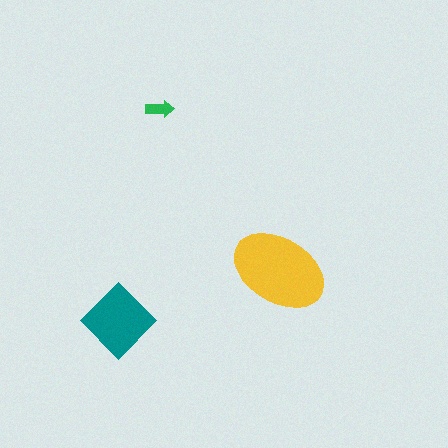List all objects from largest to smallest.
The yellow ellipse, the teal diamond, the green arrow.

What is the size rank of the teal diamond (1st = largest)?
2nd.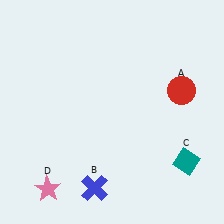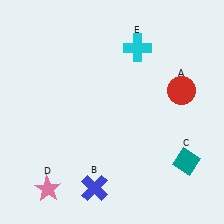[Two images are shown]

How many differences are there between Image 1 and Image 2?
There is 1 difference between the two images.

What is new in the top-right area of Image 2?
A cyan cross (E) was added in the top-right area of Image 2.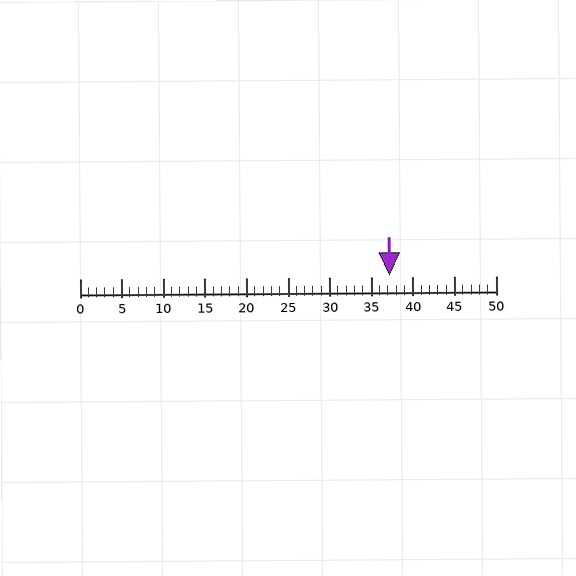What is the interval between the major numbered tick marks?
The major tick marks are spaced 5 units apart.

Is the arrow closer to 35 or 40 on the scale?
The arrow is closer to 35.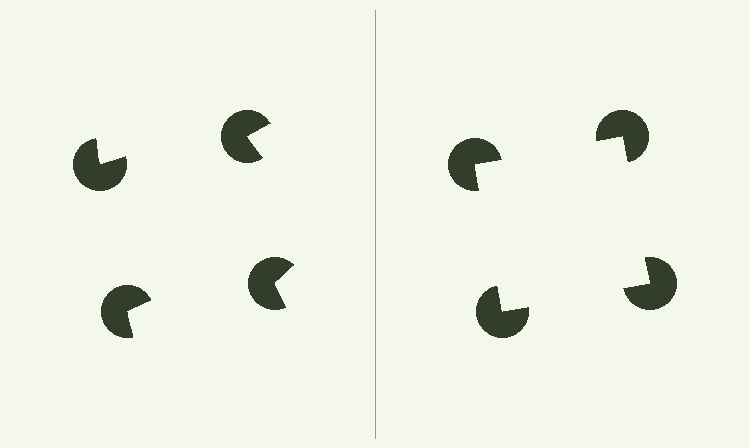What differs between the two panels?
The pac-man discs are positioned identically on both sides; only the wedge orientations differ. On the right they align to a square; on the left they are misaligned.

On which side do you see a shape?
An illusory square appears on the right side. On the left side the wedge cuts are rotated, so no coherent shape forms.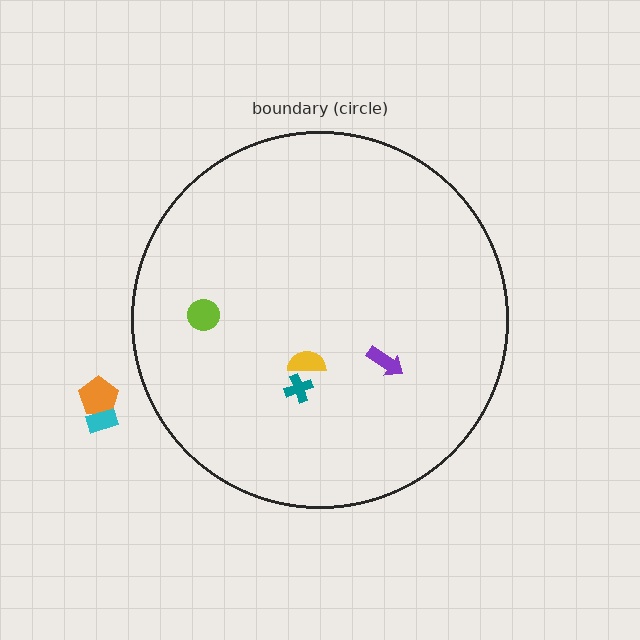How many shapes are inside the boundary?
4 inside, 2 outside.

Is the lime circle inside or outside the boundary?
Inside.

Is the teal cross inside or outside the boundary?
Inside.